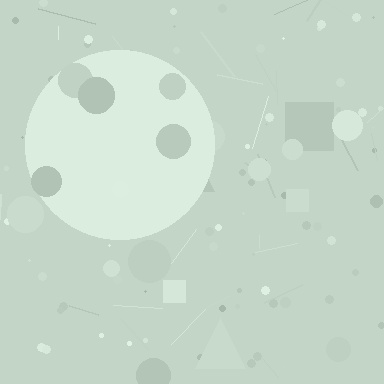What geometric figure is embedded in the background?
A circle is embedded in the background.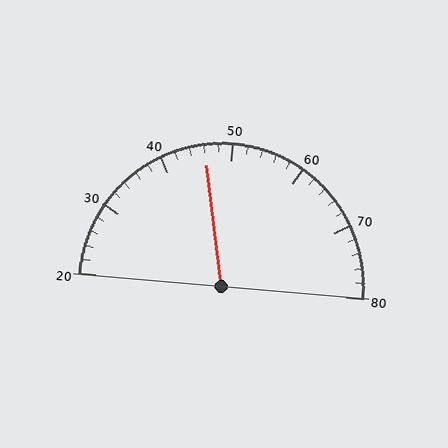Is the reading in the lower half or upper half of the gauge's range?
The reading is in the lower half of the range (20 to 80).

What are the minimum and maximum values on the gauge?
The gauge ranges from 20 to 80.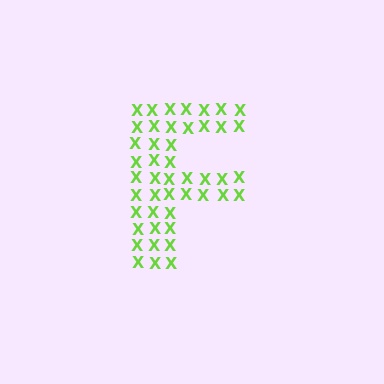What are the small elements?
The small elements are letter X's.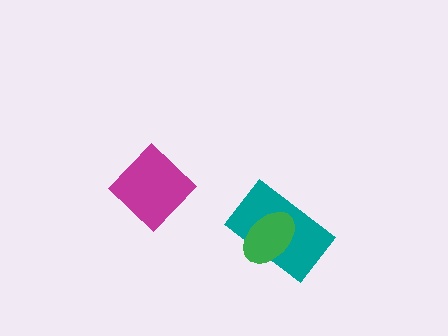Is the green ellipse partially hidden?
No, no other shape covers it.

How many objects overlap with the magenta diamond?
0 objects overlap with the magenta diamond.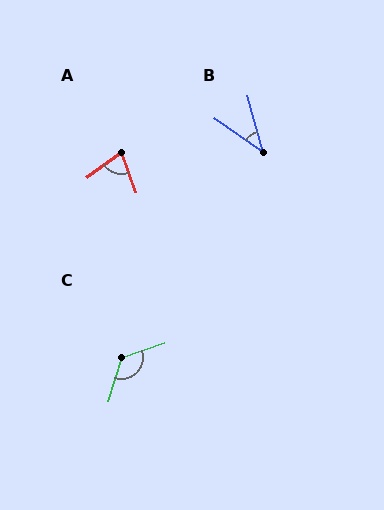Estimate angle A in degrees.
Approximately 75 degrees.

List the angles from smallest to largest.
B (40°), A (75°), C (127°).